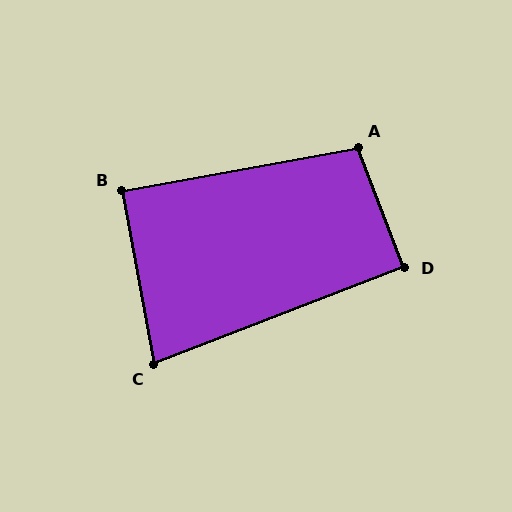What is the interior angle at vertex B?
Approximately 90 degrees (approximately right).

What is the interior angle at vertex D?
Approximately 90 degrees (approximately right).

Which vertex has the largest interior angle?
A, at approximately 101 degrees.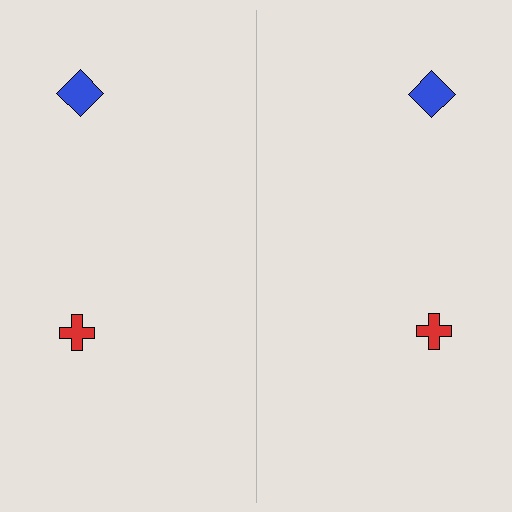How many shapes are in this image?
There are 4 shapes in this image.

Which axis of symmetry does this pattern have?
The pattern has a vertical axis of symmetry running through the center of the image.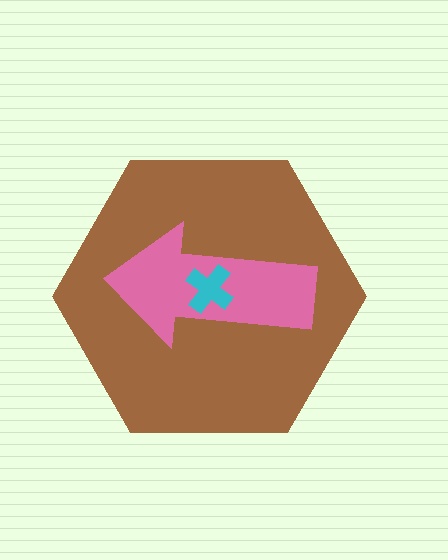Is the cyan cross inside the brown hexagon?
Yes.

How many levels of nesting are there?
3.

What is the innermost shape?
The cyan cross.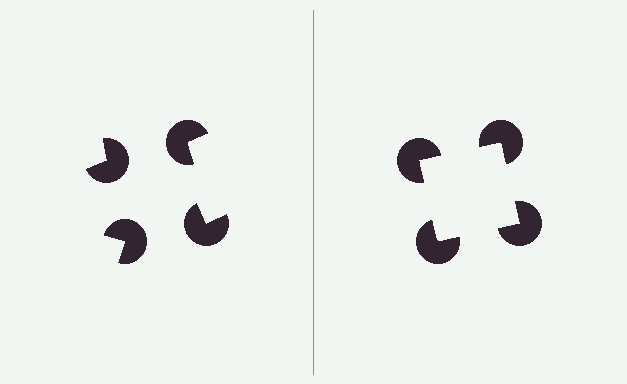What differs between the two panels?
The pac-man discs are positioned identically on both sides; only the wedge orientations differ. On the right they align to a square; on the left they are misaligned.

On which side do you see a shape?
An illusory square appears on the right side. On the left side the wedge cuts are rotated, so no coherent shape forms.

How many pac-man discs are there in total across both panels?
8 — 4 on each side.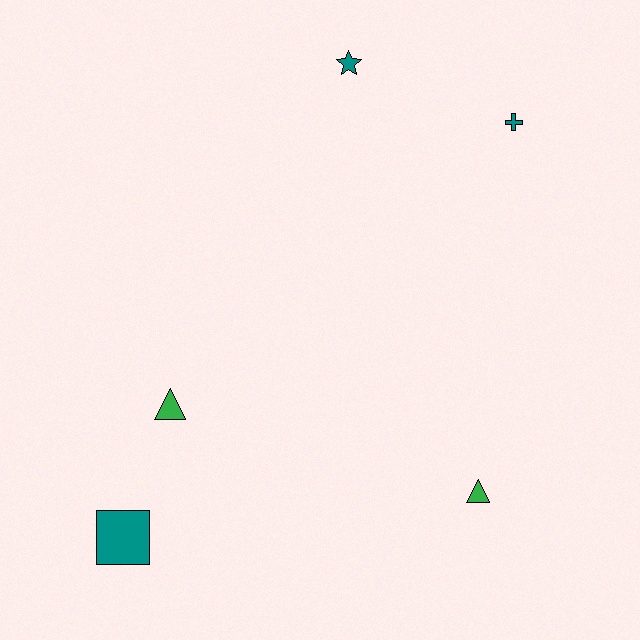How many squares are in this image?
There is 1 square.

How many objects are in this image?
There are 5 objects.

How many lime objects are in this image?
There are no lime objects.